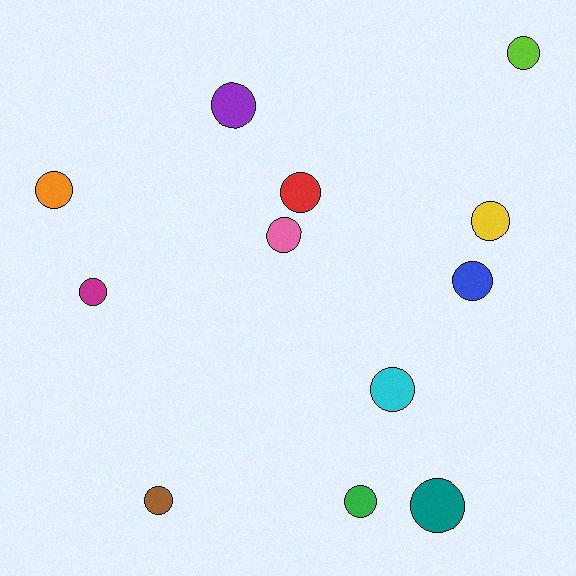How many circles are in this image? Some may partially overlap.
There are 12 circles.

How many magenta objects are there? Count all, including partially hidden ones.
There is 1 magenta object.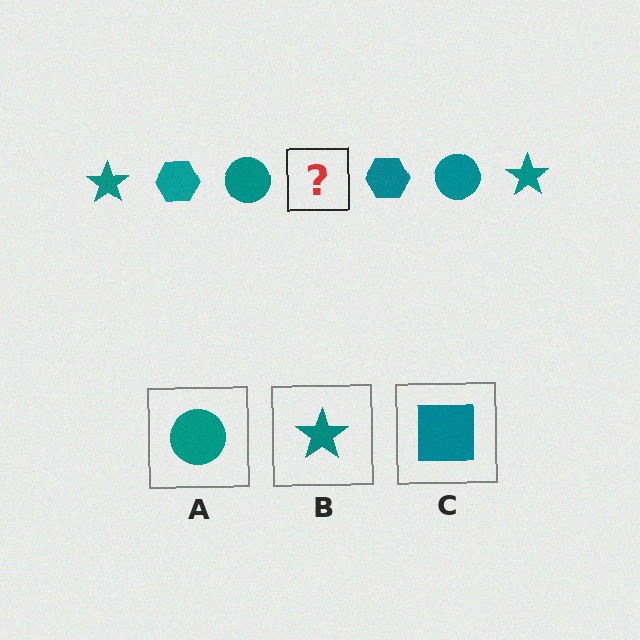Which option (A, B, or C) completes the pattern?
B.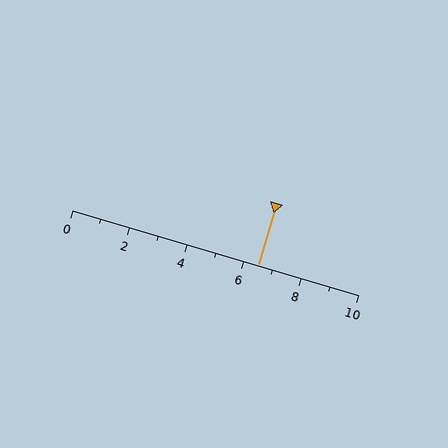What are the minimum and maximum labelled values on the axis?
The axis runs from 0 to 10.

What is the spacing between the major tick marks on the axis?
The major ticks are spaced 2 apart.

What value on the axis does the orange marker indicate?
The marker indicates approximately 6.5.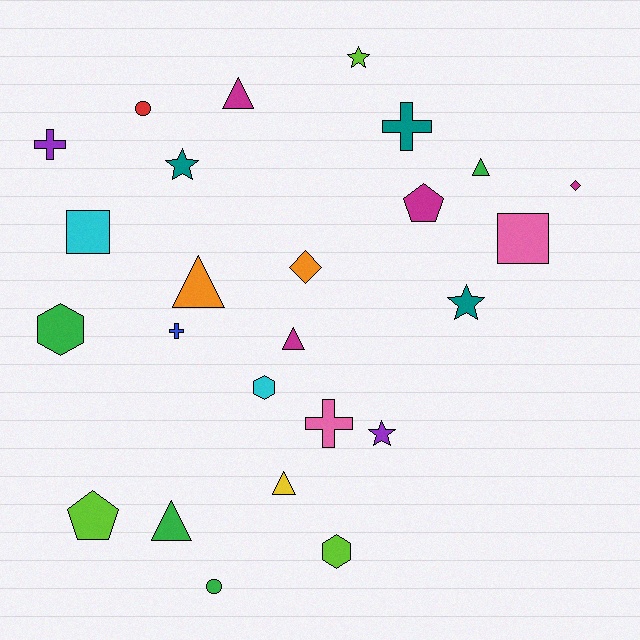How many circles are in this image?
There are 2 circles.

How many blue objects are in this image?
There is 1 blue object.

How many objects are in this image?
There are 25 objects.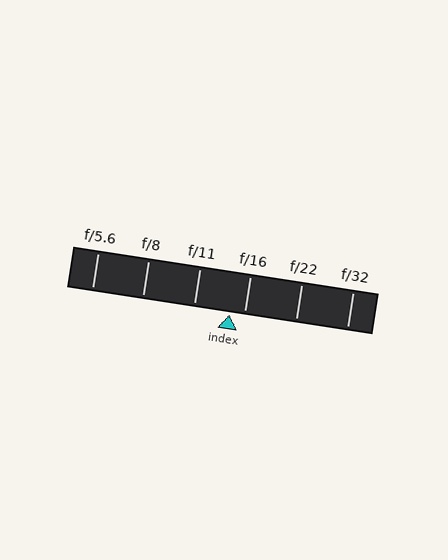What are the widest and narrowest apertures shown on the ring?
The widest aperture shown is f/5.6 and the narrowest is f/32.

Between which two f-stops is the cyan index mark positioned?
The index mark is between f/11 and f/16.